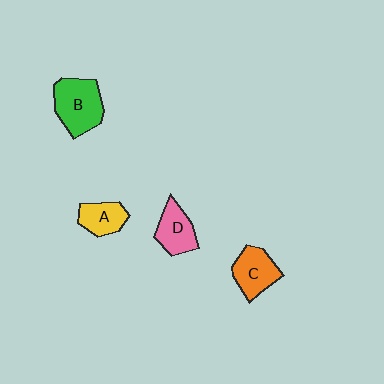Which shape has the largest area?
Shape B (green).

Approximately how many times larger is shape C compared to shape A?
Approximately 1.2 times.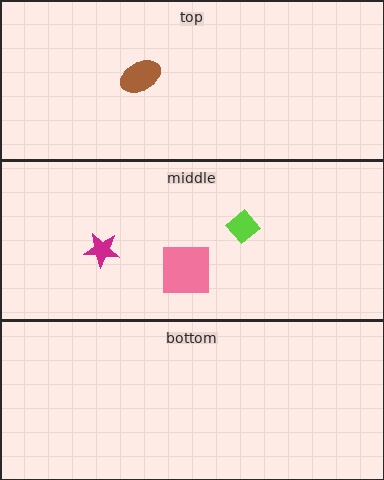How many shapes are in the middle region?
3.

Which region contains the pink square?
The middle region.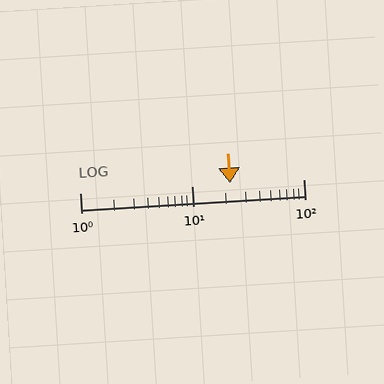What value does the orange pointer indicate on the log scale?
The pointer indicates approximately 22.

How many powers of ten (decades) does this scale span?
The scale spans 2 decades, from 1 to 100.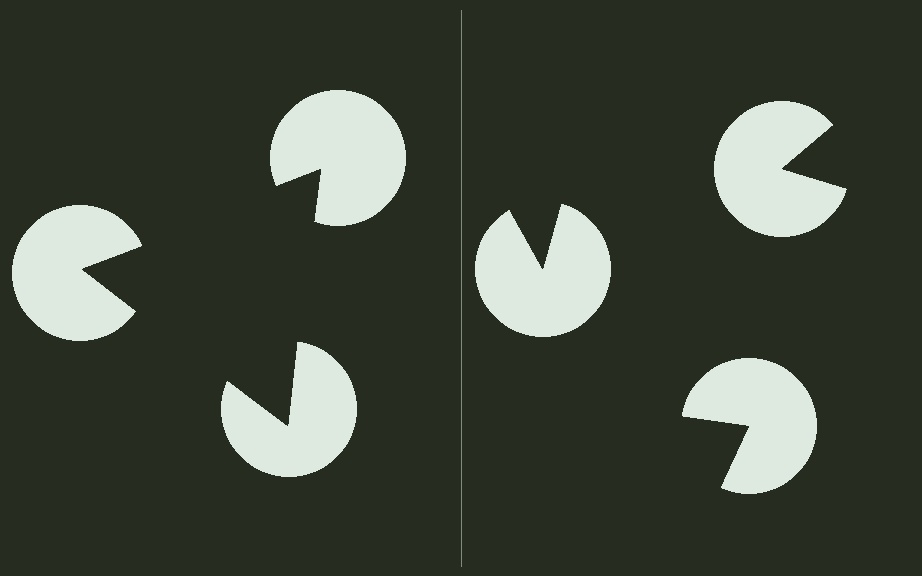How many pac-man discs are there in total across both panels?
6 — 3 on each side.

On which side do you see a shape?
An illusory triangle appears on the left side. On the right side the wedge cuts are rotated, so no coherent shape forms.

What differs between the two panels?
The pac-man discs are positioned identically on both sides; only the wedge orientations differ. On the left they align to a triangle; on the right they are misaligned.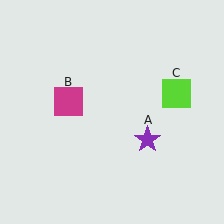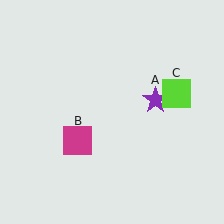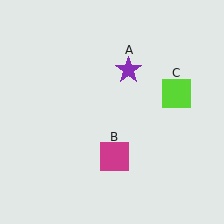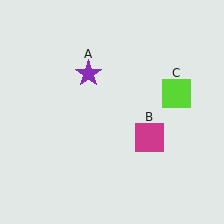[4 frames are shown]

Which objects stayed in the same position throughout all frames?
Lime square (object C) remained stationary.